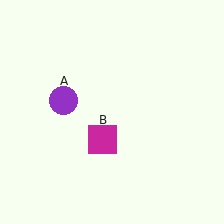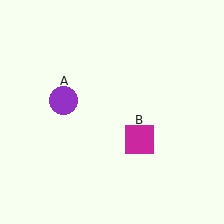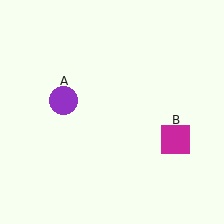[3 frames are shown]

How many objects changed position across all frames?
1 object changed position: magenta square (object B).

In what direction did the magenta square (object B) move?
The magenta square (object B) moved right.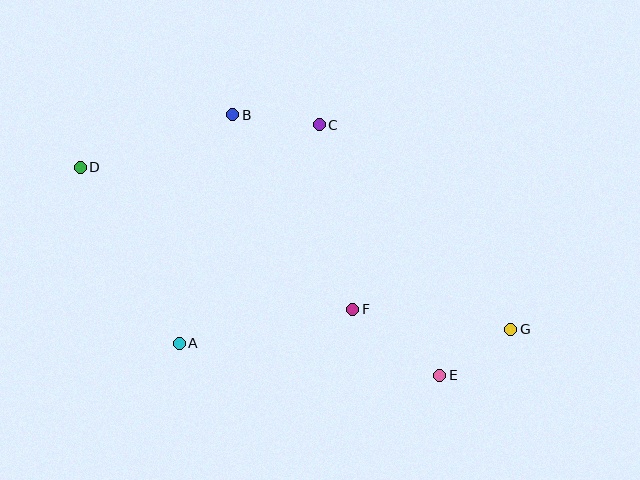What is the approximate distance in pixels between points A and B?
The distance between A and B is approximately 235 pixels.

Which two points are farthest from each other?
Points D and G are farthest from each other.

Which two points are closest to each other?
Points E and G are closest to each other.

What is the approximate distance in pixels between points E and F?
The distance between E and F is approximately 109 pixels.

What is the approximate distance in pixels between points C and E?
The distance between C and E is approximately 278 pixels.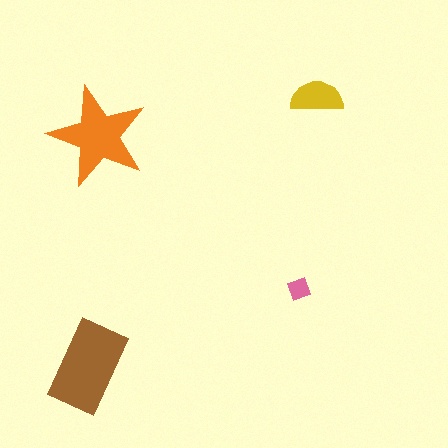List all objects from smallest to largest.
The pink diamond, the yellow semicircle, the orange star, the brown rectangle.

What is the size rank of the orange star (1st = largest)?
2nd.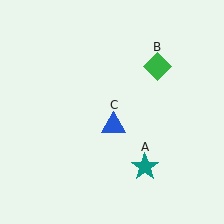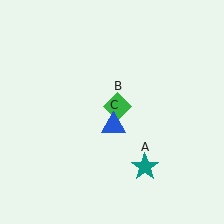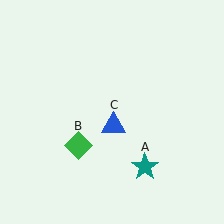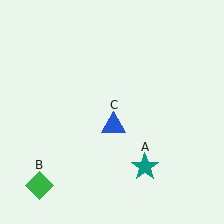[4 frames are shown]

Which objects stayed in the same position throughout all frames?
Teal star (object A) and blue triangle (object C) remained stationary.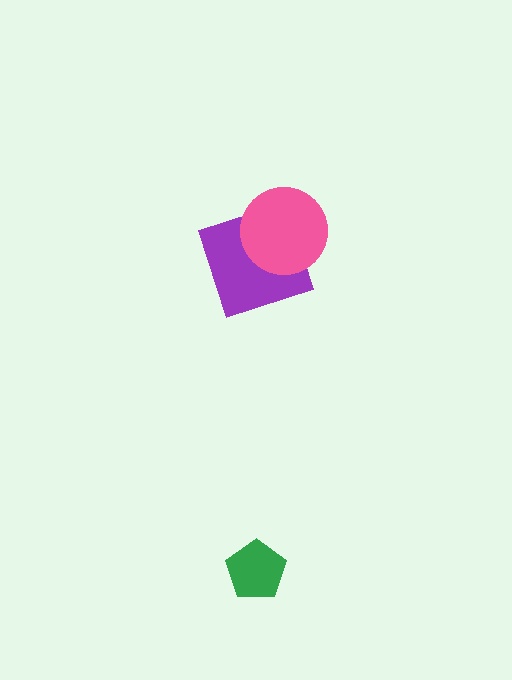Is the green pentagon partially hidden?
No, no other shape covers it.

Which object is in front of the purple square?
The pink circle is in front of the purple square.